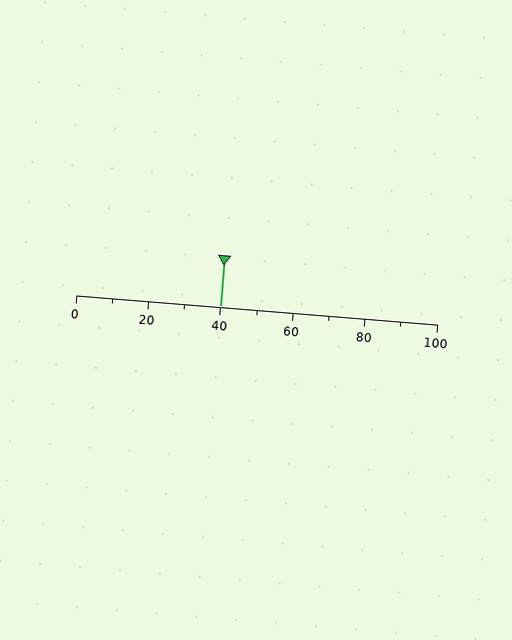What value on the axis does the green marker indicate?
The marker indicates approximately 40.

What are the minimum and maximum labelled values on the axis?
The axis runs from 0 to 100.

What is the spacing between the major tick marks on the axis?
The major ticks are spaced 20 apart.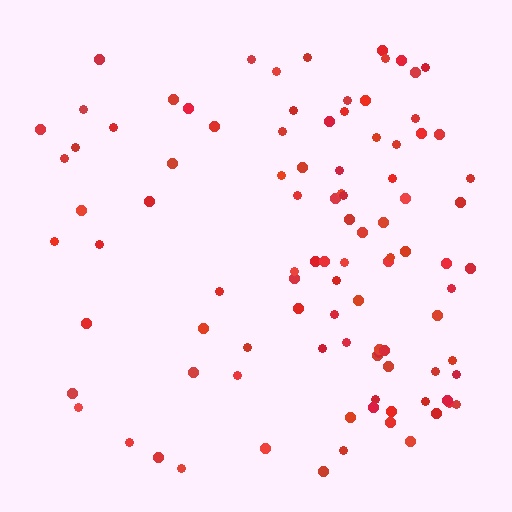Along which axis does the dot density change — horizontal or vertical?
Horizontal.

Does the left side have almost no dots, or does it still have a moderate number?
Still a moderate number, just noticeably fewer than the right.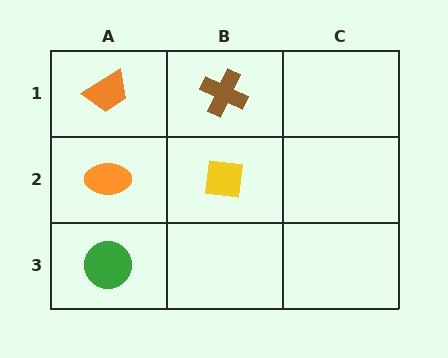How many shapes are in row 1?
2 shapes.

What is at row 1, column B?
A brown cross.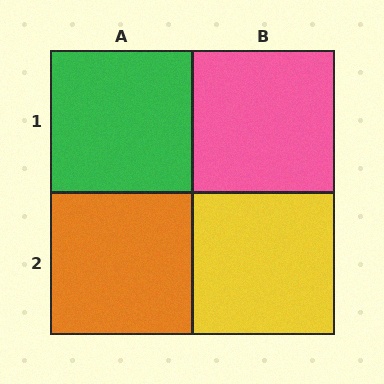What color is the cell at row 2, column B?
Yellow.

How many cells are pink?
1 cell is pink.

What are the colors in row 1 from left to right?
Green, pink.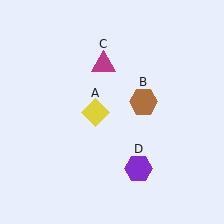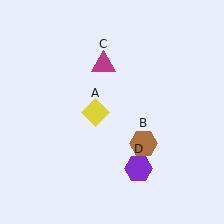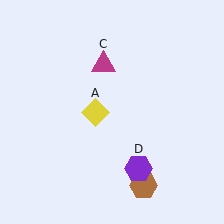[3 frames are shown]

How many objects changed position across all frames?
1 object changed position: brown hexagon (object B).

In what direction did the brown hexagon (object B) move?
The brown hexagon (object B) moved down.